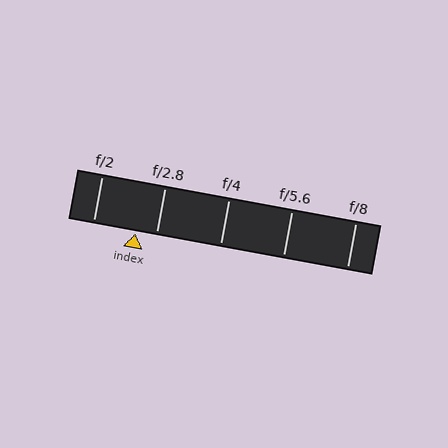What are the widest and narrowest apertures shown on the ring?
The widest aperture shown is f/2 and the narrowest is f/8.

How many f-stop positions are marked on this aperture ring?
There are 5 f-stop positions marked.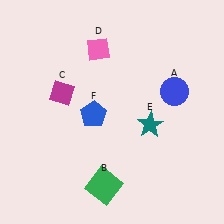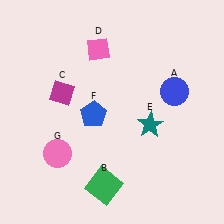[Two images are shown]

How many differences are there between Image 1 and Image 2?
There is 1 difference between the two images.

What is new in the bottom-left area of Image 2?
A pink circle (G) was added in the bottom-left area of Image 2.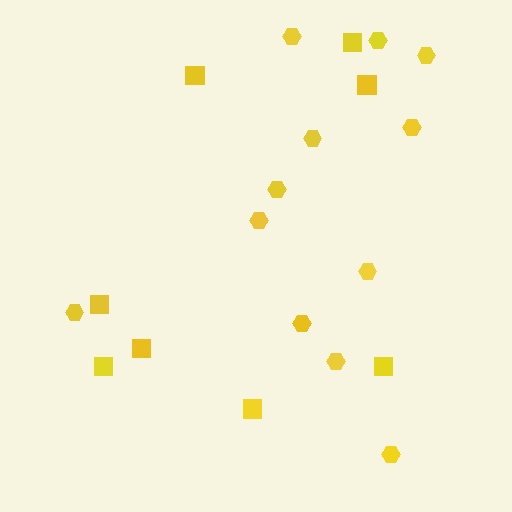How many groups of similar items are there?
There are 2 groups: one group of squares (8) and one group of hexagons (12).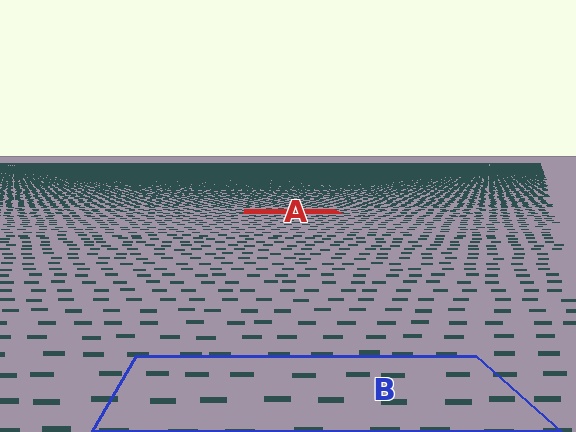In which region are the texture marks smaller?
The texture marks are smaller in region A, because it is farther away.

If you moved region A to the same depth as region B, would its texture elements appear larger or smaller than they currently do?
They would appear larger. At a closer depth, the same texture elements are projected at a bigger on-screen size.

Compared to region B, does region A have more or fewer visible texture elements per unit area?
Region A has more texture elements per unit area — they are packed more densely because it is farther away.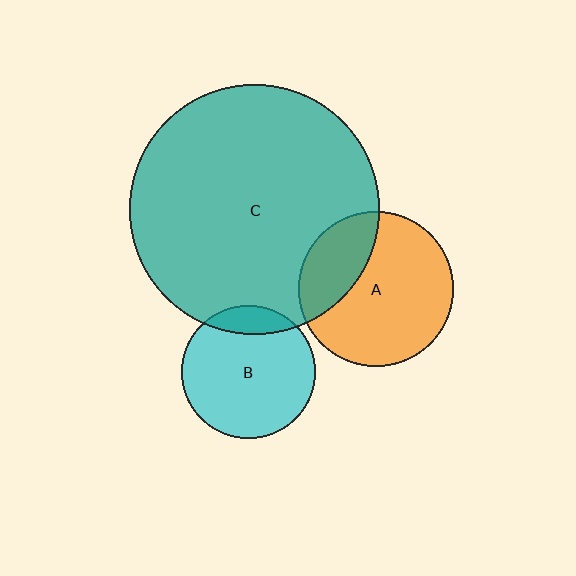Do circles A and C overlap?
Yes.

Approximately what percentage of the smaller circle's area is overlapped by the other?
Approximately 30%.